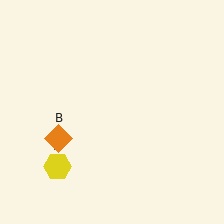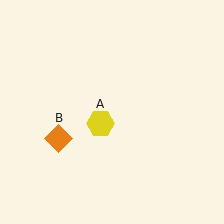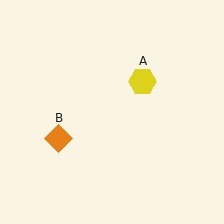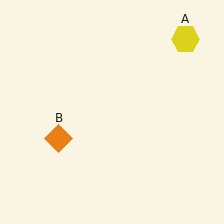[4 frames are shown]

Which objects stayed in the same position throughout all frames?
Orange diamond (object B) remained stationary.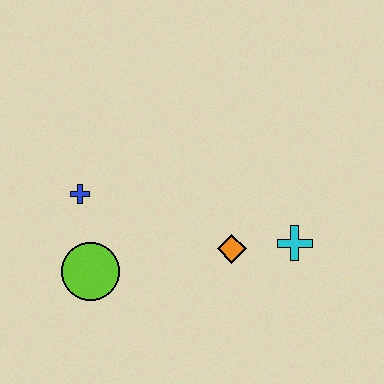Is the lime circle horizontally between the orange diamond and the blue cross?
Yes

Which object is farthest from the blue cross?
The cyan cross is farthest from the blue cross.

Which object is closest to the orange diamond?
The cyan cross is closest to the orange diamond.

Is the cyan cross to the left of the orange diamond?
No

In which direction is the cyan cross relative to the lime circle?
The cyan cross is to the right of the lime circle.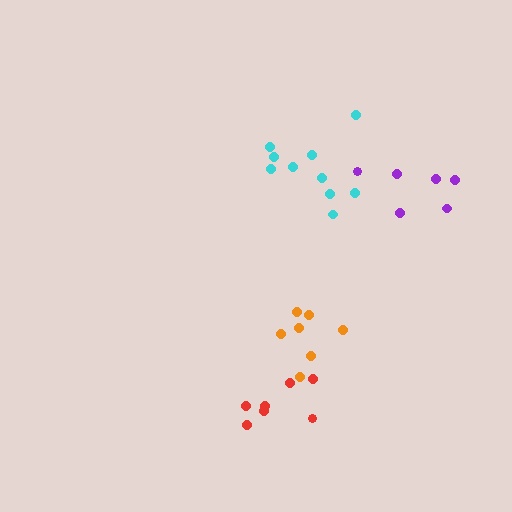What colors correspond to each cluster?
The clusters are colored: cyan, red, orange, purple.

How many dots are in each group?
Group 1: 10 dots, Group 2: 7 dots, Group 3: 8 dots, Group 4: 6 dots (31 total).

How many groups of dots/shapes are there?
There are 4 groups.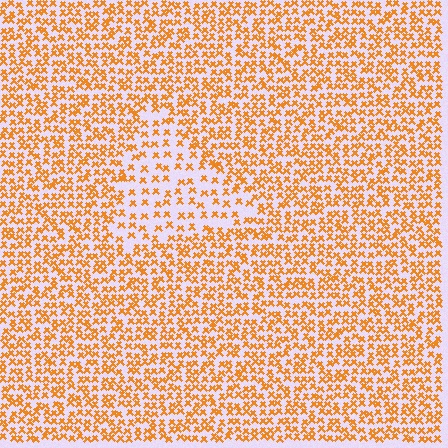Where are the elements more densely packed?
The elements are more densely packed outside the triangle boundary.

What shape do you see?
I see a triangle.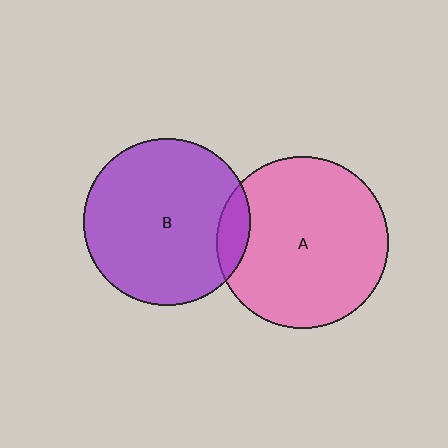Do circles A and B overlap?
Yes.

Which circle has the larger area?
Circle A (pink).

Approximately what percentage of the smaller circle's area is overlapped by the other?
Approximately 10%.